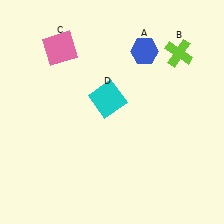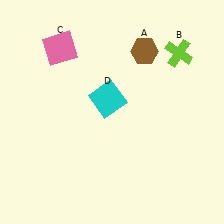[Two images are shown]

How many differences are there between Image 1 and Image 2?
There is 1 difference between the two images.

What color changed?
The hexagon (A) changed from blue in Image 1 to brown in Image 2.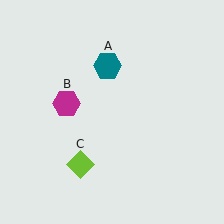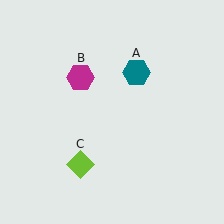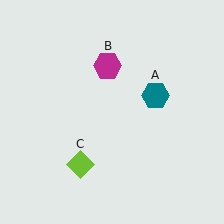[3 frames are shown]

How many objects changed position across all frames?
2 objects changed position: teal hexagon (object A), magenta hexagon (object B).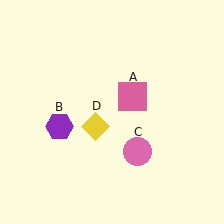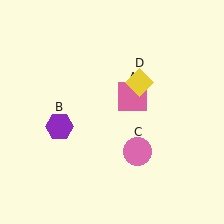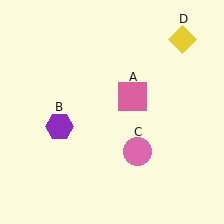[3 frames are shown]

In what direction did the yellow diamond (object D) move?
The yellow diamond (object D) moved up and to the right.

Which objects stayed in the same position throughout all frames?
Pink square (object A) and purple hexagon (object B) and pink circle (object C) remained stationary.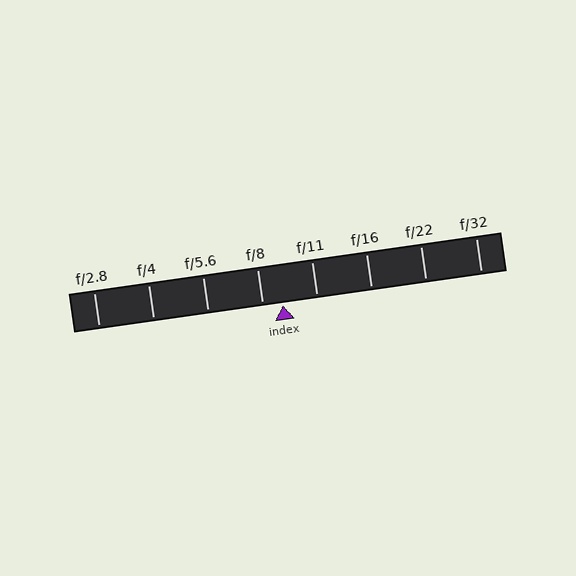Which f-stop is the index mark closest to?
The index mark is closest to f/8.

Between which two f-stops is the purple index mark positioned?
The index mark is between f/8 and f/11.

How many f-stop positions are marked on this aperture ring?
There are 8 f-stop positions marked.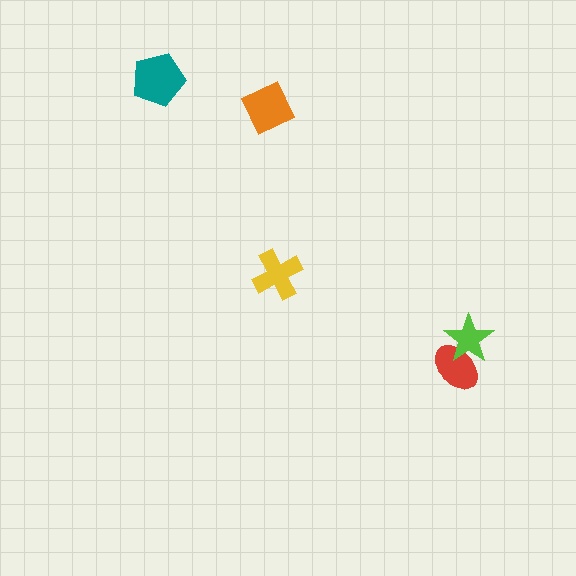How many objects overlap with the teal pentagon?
0 objects overlap with the teal pentagon.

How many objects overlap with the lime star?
1 object overlaps with the lime star.